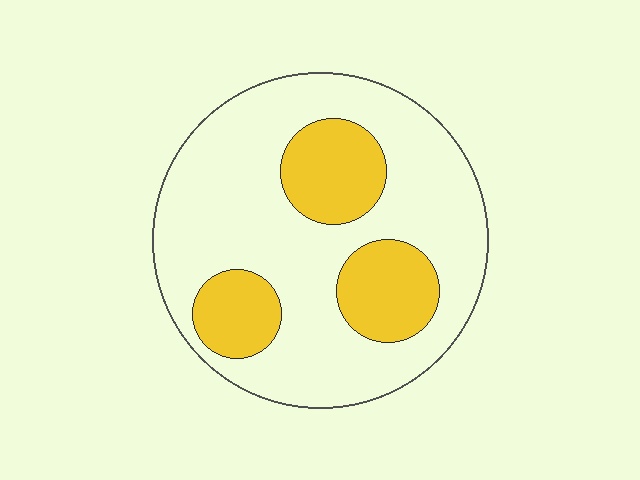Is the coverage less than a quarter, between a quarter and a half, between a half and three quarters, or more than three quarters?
Between a quarter and a half.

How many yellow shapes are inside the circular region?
3.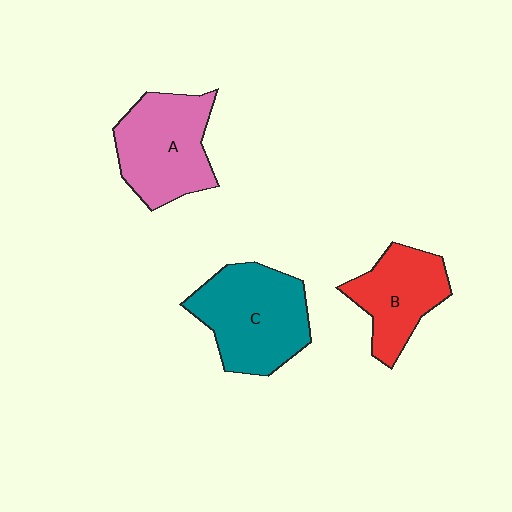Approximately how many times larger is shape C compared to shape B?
Approximately 1.4 times.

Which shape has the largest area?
Shape C (teal).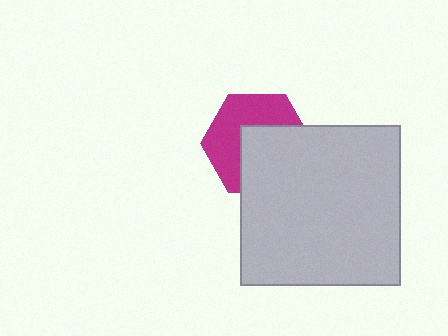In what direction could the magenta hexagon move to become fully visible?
The magenta hexagon could move toward the upper-left. That would shift it out from behind the light gray square entirely.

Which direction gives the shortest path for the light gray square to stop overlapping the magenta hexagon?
Moving toward the lower-right gives the shortest separation.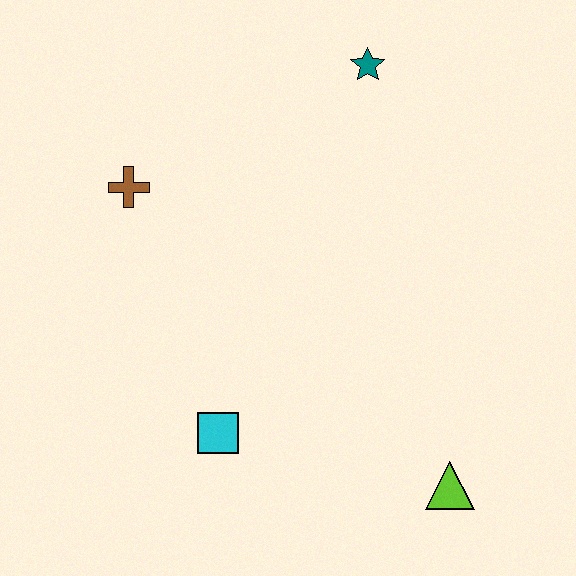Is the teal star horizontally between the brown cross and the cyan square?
No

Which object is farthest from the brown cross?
The lime triangle is farthest from the brown cross.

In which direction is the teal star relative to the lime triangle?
The teal star is above the lime triangle.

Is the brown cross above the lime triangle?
Yes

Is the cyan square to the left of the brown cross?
No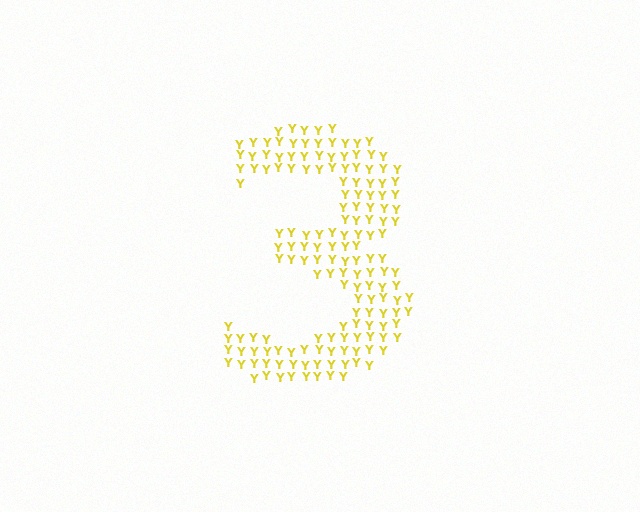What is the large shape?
The large shape is the digit 3.